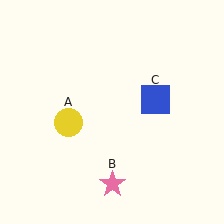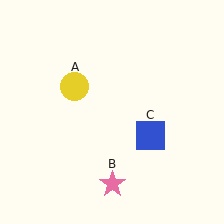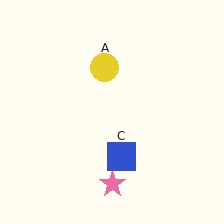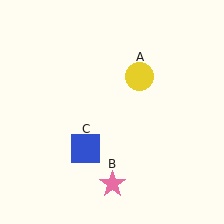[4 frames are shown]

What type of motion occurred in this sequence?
The yellow circle (object A), blue square (object C) rotated clockwise around the center of the scene.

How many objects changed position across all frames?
2 objects changed position: yellow circle (object A), blue square (object C).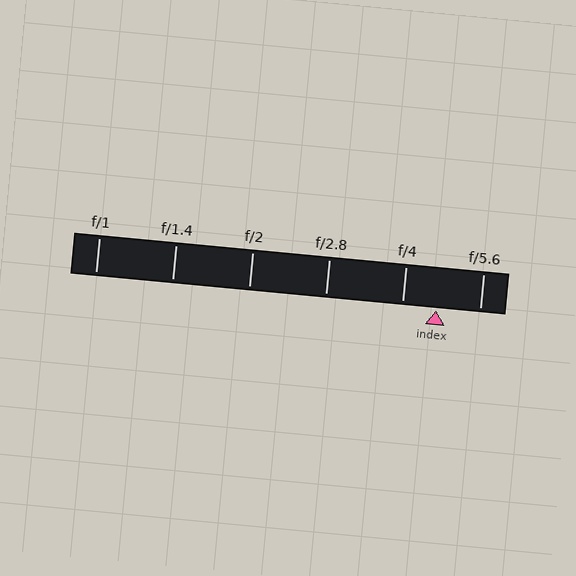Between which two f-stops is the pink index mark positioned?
The index mark is between f/4 and f/5.6.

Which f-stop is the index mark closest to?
The index mark is closest to f/4.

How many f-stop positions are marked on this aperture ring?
There are 6 f-stop positions marked.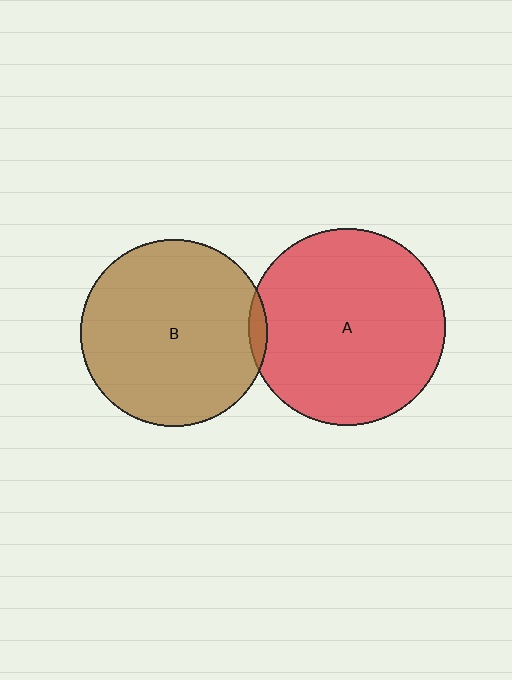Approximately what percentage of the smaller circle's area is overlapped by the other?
Approximately 5%.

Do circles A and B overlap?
Yes.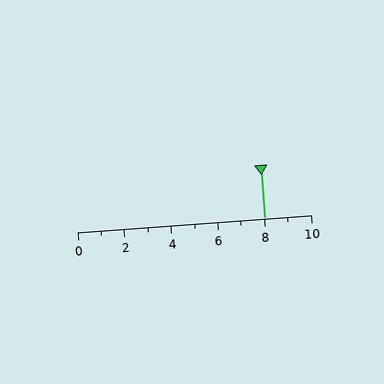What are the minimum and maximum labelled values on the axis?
The axis runs from 0 to 10.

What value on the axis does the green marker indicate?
The marker indicates approximately 8.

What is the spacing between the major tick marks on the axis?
The major ticks are spaced 2 apart.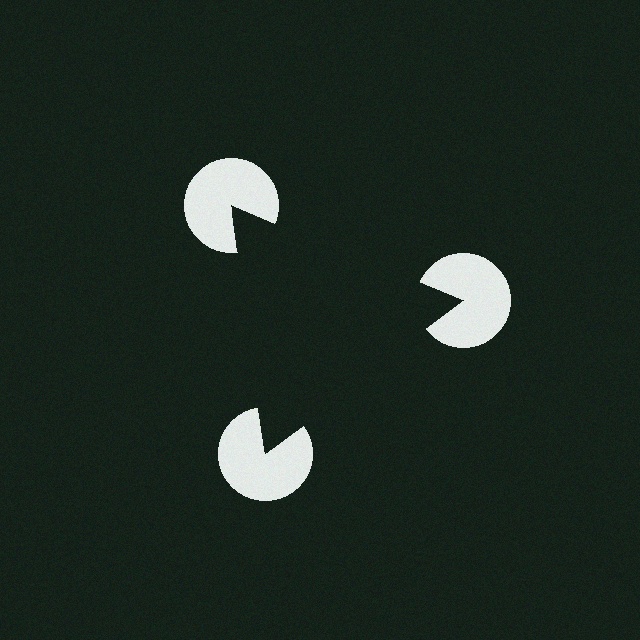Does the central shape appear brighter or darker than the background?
It typically appears slightly darker than the background, even though no actual brightness change is drawn.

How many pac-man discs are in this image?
There are 3 — one at each vertex of the illusory triangle.